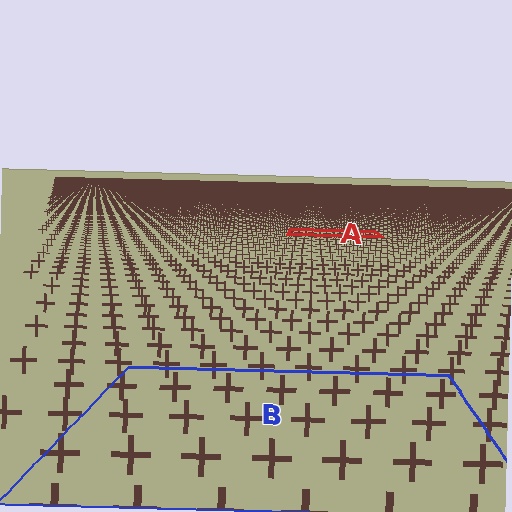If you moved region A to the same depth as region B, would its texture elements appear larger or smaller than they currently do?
They would appear larger. At a closer depth, the same texture elements are projected at a bigger on-screen size.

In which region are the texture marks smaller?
The texture marks are smaller in region A, because it is farther away.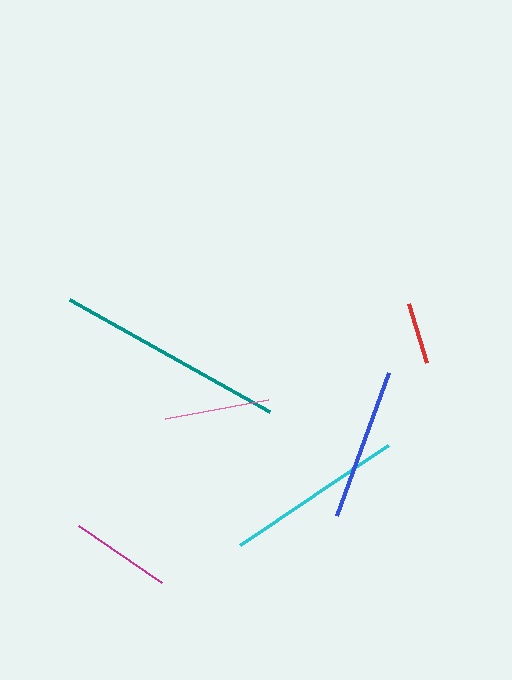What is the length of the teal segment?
The teal segment is approximately 229 pixels long.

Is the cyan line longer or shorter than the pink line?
The cyan line is longer than the pink line.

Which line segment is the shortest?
The red line is the shortest at approximately 62 pixels.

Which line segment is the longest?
The teal line is the longest at approximately 229 pixels.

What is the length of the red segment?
The red segment is approximately 62 pixels long.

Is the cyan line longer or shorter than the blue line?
The cyan line is longer than the blue line.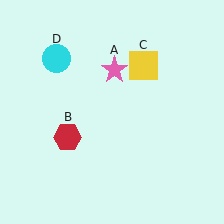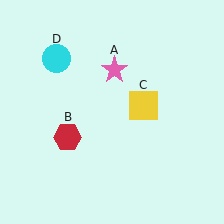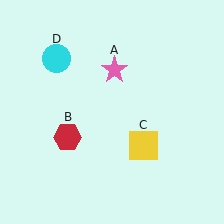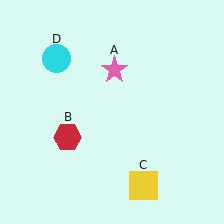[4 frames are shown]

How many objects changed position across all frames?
1 object changed position: yellow square (object C).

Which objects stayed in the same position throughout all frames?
Pink star (object A) and red hexagon (object B) and cyan circle (object D) remained stationary.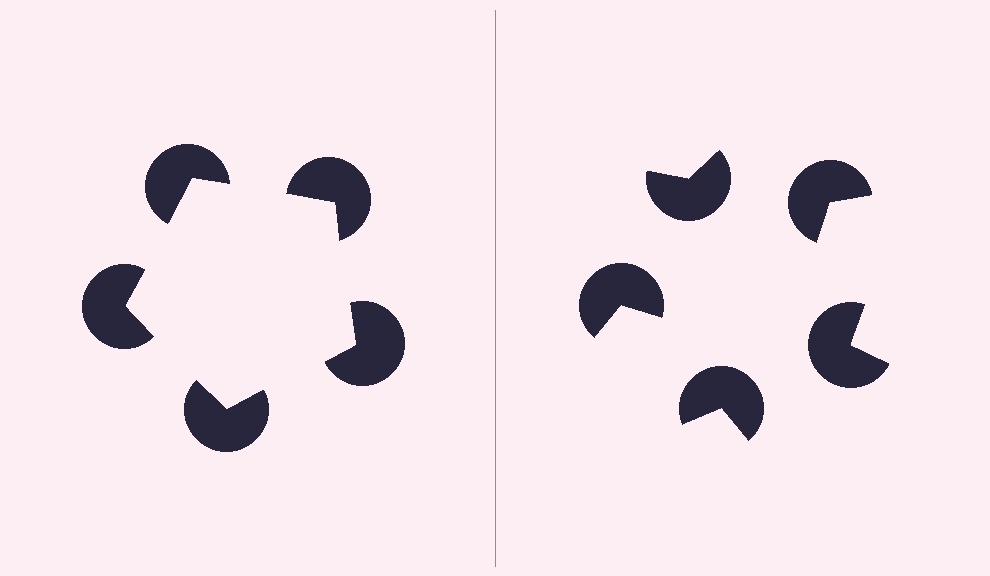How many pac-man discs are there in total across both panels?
10 — 5 on each side.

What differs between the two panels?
The pac-man discs are positioned identically on both sides; only the wedge orientations differ. On the left they align to a pentagon; on the right they are misaligned.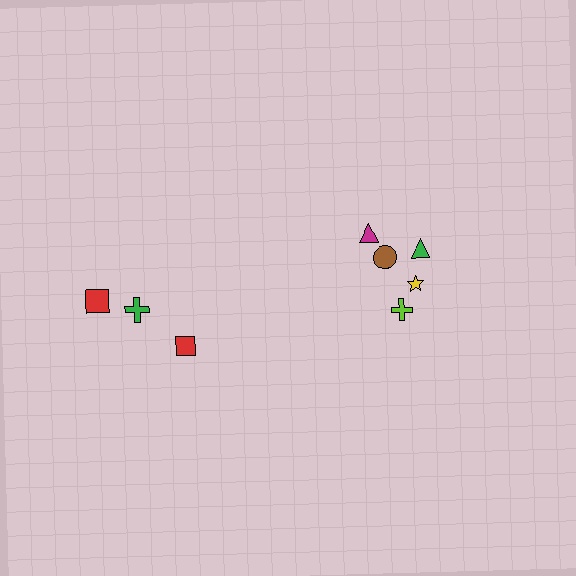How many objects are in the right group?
There are 5 objects.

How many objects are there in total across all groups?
There are 8 objects.